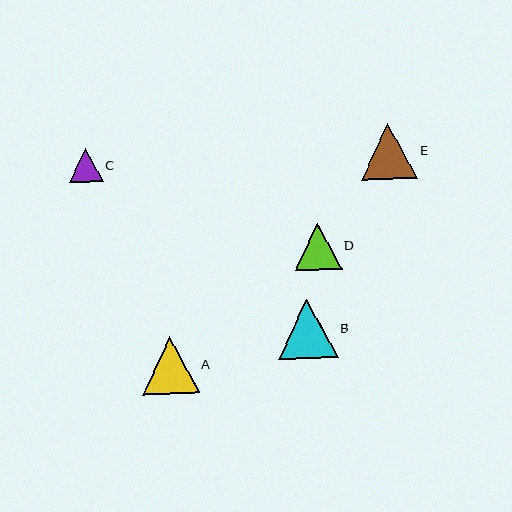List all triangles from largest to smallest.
From largest to smallest: B, A, E, D, C.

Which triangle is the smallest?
Triangle C is the smallest with a size of approximately 34 pixels.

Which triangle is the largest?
Triangle B is the largest with a size of approximately 60 pixels.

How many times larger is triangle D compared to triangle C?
Triangle D is approximately 1.4 times the size of triangle C.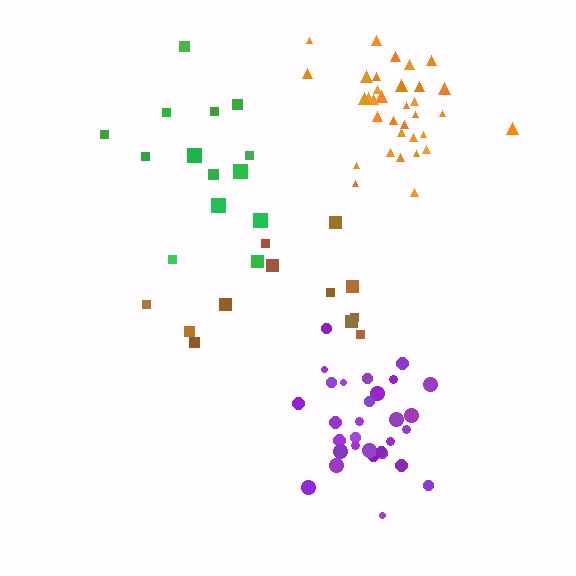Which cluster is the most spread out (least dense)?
Brown.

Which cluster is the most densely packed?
Purple.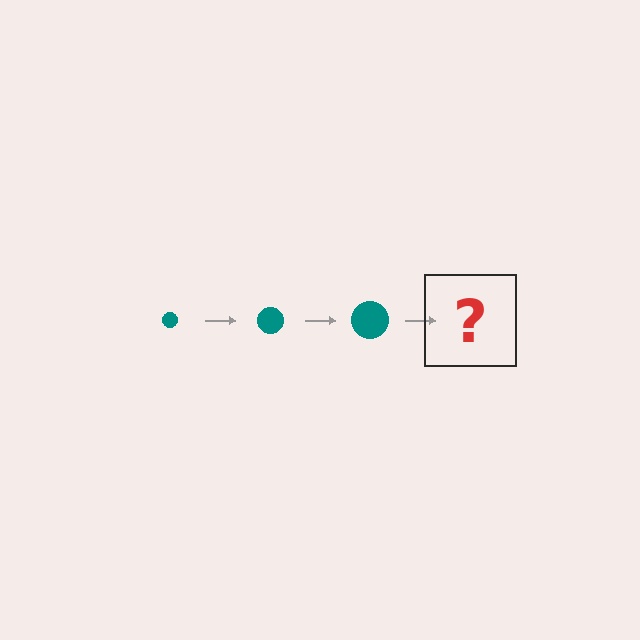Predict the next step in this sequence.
The next step is a teal circle, larger than the previous one.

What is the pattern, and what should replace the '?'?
The pattern is that the circle gets progressively larger each step. The '?' should be a teal circle, larger than the previous one.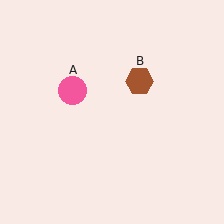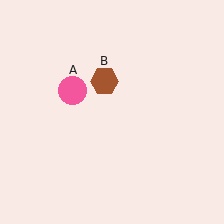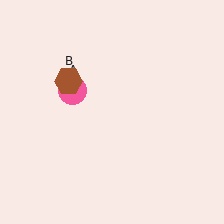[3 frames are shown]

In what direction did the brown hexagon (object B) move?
The brown hexagon (object B) moved left.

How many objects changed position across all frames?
1 object changed position: brown hexagon (object B).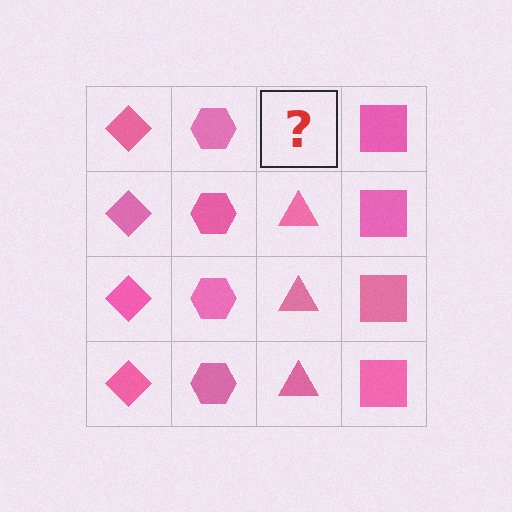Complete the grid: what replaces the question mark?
The question mark should be replaced with a pink triangle.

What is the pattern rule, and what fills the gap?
The rule is that each column has a consistent shape. The gap should be filled with a pink triangle.